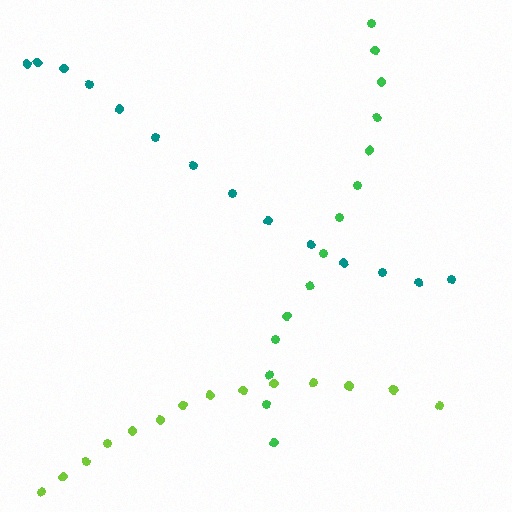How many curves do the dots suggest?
There are 3 distinct paths.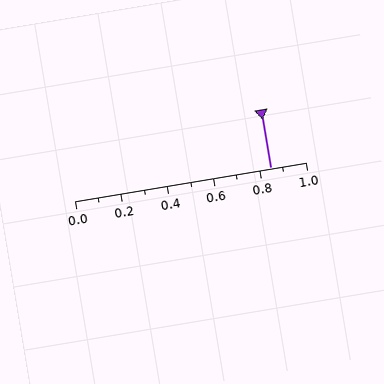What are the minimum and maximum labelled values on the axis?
The axis runs from 0.0 to 1.0.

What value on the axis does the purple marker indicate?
The marker indicates approximately 0.85.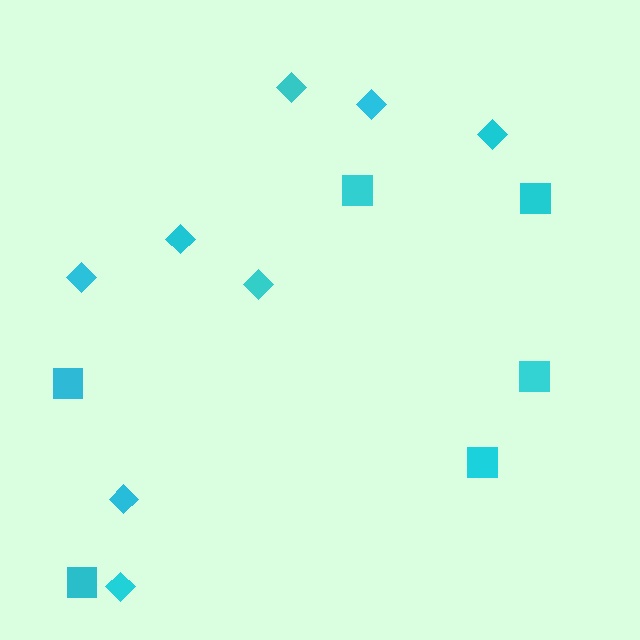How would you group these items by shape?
There are 2 groups: one group of squares (6) and one group of diamonds (8).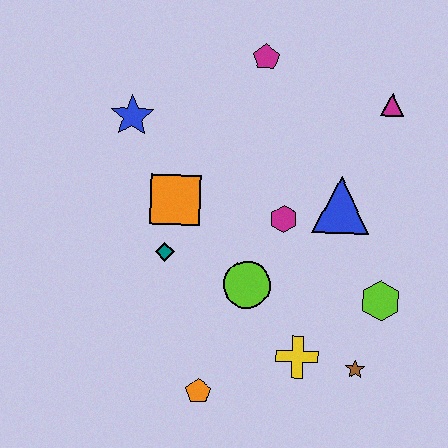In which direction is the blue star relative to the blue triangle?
The blue star is to the left of the blue triangle.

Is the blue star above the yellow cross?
Yes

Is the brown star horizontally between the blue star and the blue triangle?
No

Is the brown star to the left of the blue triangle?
No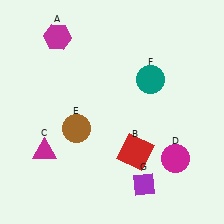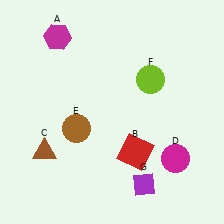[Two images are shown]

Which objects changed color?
C changed from magenta to brown. F changed from teal to lime.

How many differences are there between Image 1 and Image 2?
There are 2 differences between the two images.